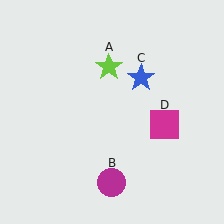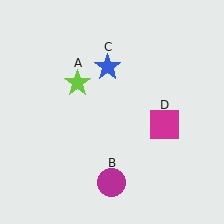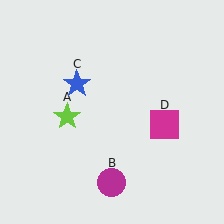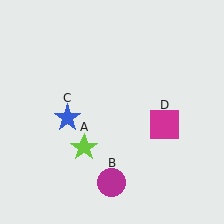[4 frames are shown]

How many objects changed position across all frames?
2 objects changed position: lime star (object A), blue star (object C).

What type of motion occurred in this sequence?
The lime star (object A), blue star (object C) rotated counterclockwise around the center of the scene.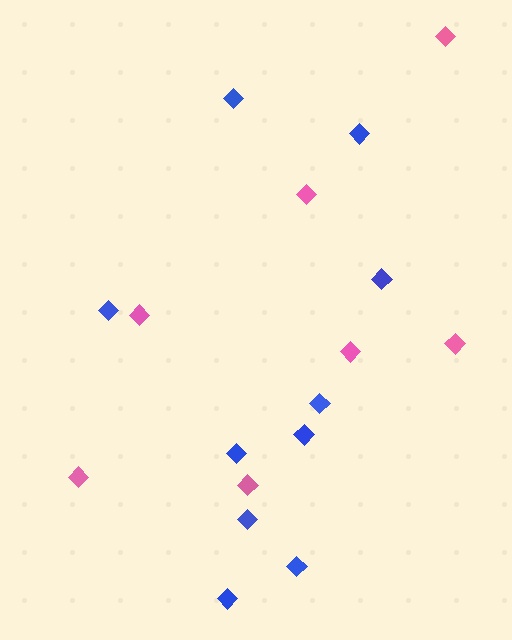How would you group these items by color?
There are 2 groups: one group of blue diamonds (10) and one group of pink diamonds (7).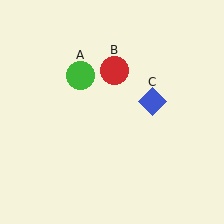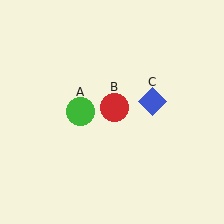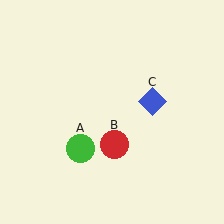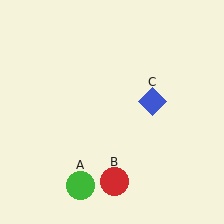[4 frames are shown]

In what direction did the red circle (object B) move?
The red circle (object B) moved down.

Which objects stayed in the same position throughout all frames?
Blue diamond (object C) remained stationary.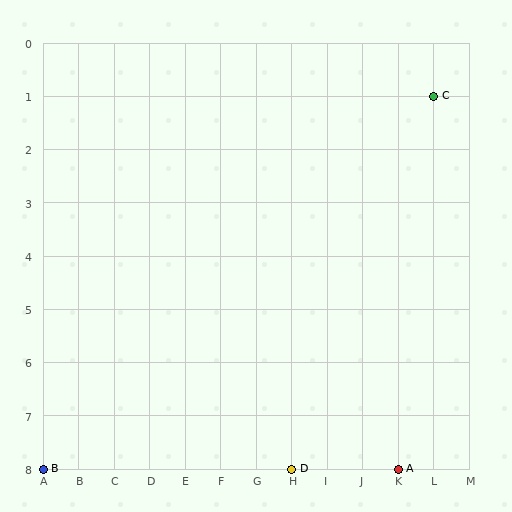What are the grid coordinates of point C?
Point C is at grid coordinates (L, 1).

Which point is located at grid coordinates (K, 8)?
Point A is at (K, 8).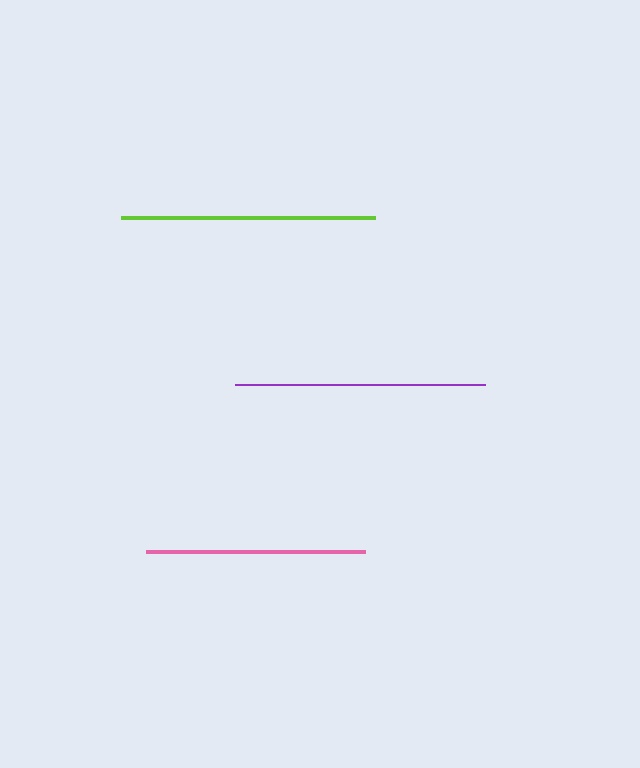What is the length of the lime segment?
The lime segment is approximately 254 pixels long.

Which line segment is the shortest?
The pink line is the shortest at approximately 219 pixels.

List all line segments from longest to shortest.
From longest to shortest: lime, purple, pink.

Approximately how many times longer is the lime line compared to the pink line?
The lime line is approximately 1.2 times the length of the pink line.